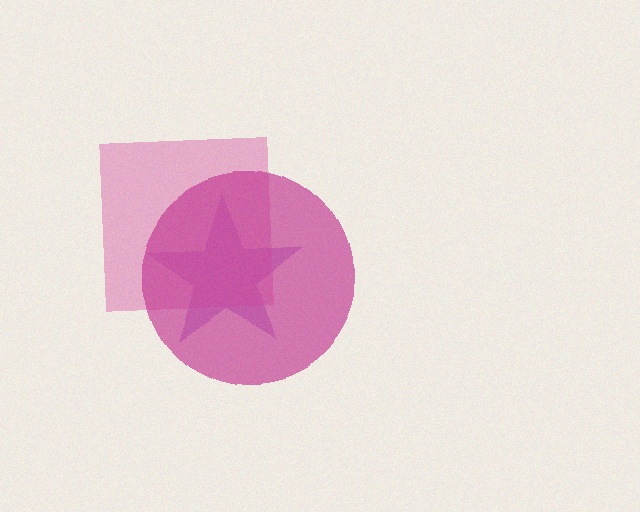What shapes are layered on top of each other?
The layered shapes are: a purple star, a pink square, a magenta circle.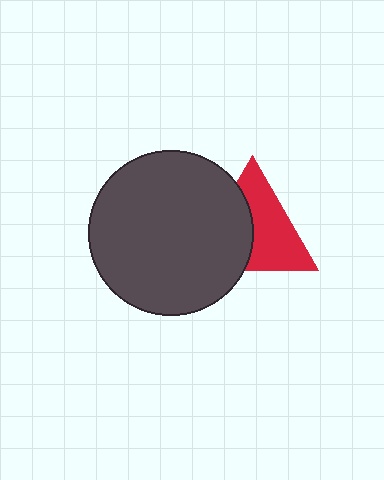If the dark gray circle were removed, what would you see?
You would see the complete red triangle.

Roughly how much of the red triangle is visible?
About half of it is visible (roughly 56%).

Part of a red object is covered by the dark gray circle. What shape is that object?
It is a triangle.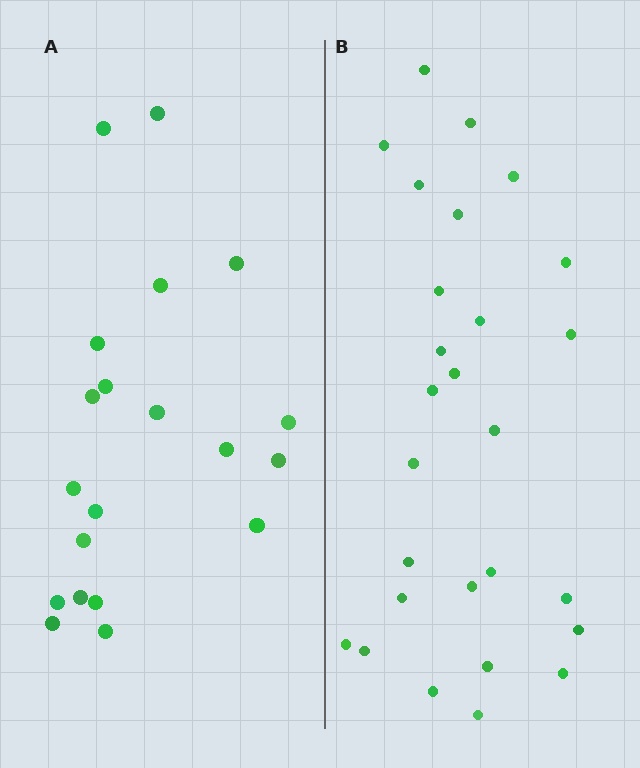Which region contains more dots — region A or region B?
Region B (the right region) has more dots.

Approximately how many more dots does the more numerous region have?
Region B has roughly 8 or so more dots than region A.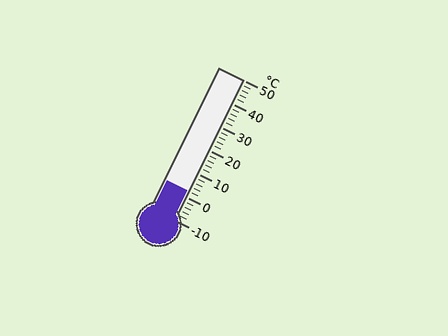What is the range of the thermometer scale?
The thermometer scale ranges from -10°C to 50°C.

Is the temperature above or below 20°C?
The temperature is below 20°C.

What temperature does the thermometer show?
The thermometer shows approximately 2°C.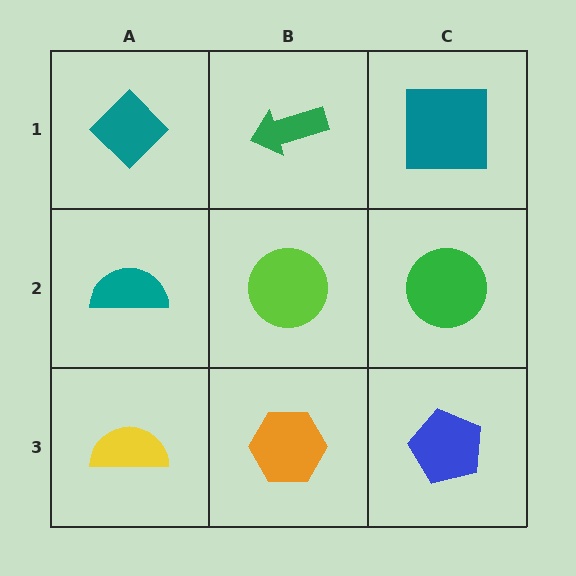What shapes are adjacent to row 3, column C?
A green circle (row 2, column C), an orange hexagon (row 3, column B).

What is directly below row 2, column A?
A yellow semicircle.